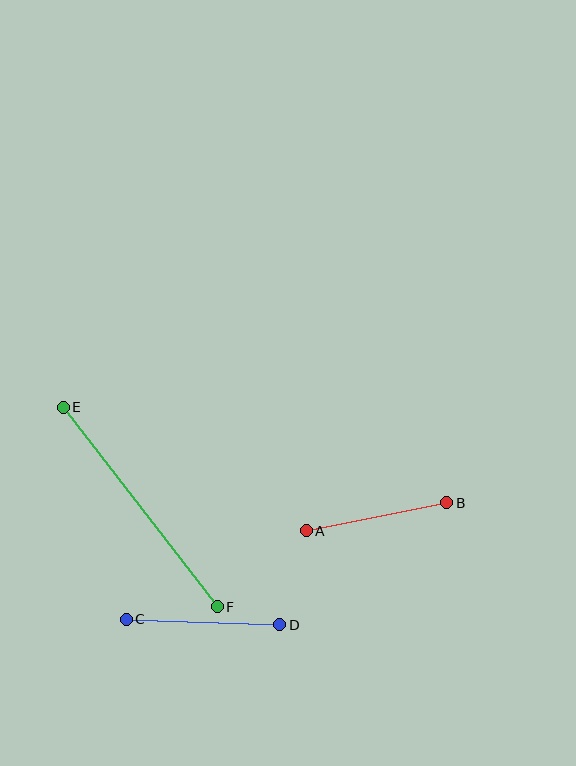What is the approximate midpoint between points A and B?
The midpoint is at approximately (376, 517) pixels.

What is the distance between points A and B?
The distance is approximately 144 pixels.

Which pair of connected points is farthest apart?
Points E and F are farthest apart.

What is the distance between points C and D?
The distance is approximately 154 pixels.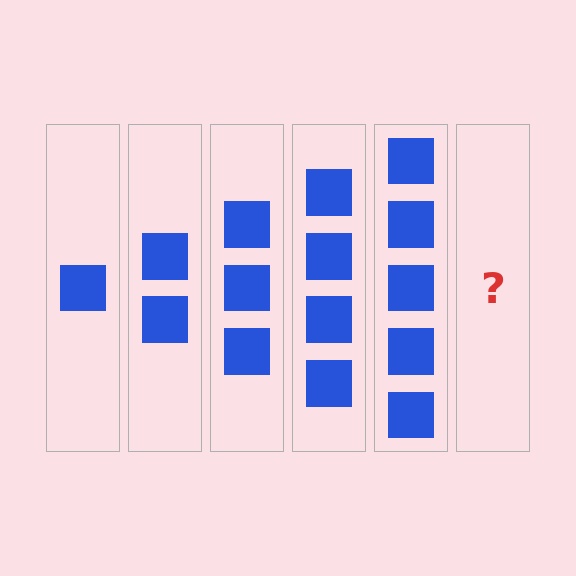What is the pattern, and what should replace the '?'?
The pattern is that each step adds one more square. The '?' should be 6 squares.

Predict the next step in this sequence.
The next step is 6 squares.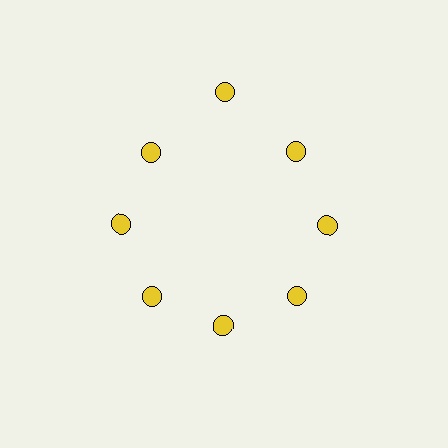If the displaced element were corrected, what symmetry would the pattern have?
It would have 8-fold rotational symmetry — the pattern would map onto itself every 45 degrees.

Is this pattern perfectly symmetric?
No. The 8 yellow circles are arranged in a ring, but one element near the 12 o'clock position is pushed outward from the center, breaking the 8-fold rotational symmetry.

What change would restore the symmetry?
The symmetry would be restored by moving it inward, back onto the ring so that all 8 circles sit at equal angles and equal distance from the center.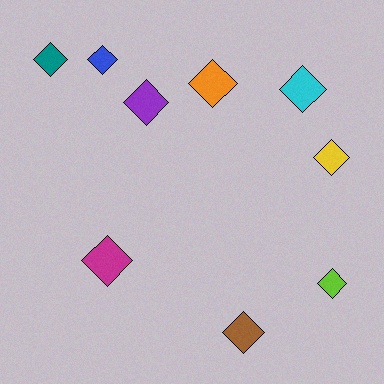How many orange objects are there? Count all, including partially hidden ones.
There is 1 orange object.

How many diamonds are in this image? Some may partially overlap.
There are 9 diamonds.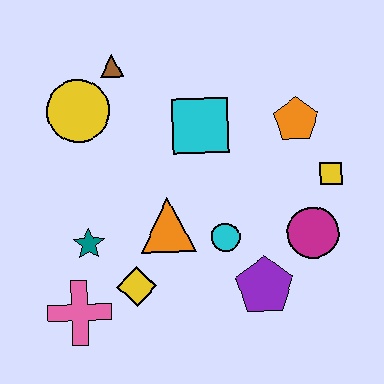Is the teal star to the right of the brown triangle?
No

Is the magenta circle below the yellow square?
Yes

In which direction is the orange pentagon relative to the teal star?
The orange pentagon is to the right of the teal star.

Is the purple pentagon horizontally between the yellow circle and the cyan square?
No